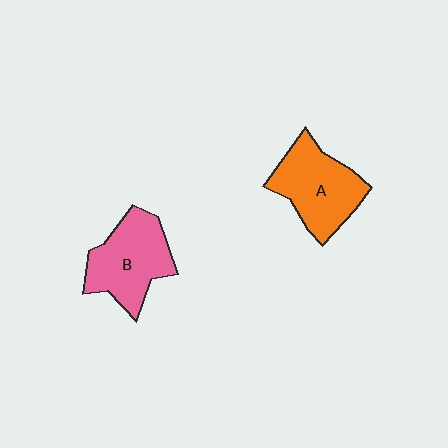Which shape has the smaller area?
Shape B (pink).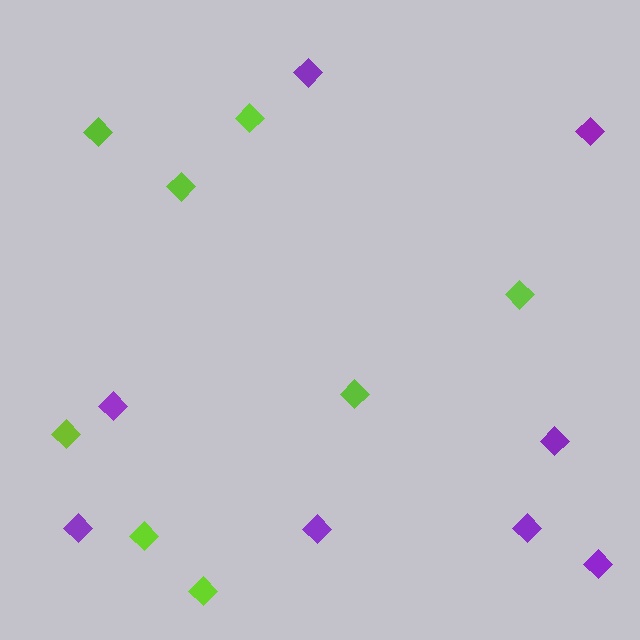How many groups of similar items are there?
There are 2 groups: one group of lime diamonds (8) and one group of purple diamonds (8).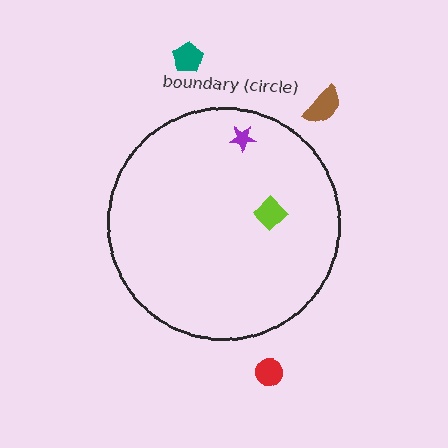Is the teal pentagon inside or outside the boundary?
Outside.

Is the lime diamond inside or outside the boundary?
Inside.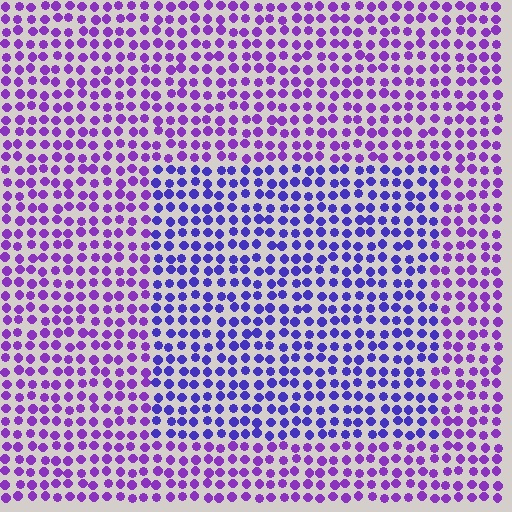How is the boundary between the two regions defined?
The boundary is defined purely by a slight shift in hue (about 31 degrees). Spacing, size, and orientation are identical on both sides.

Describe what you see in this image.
The image is filled with small purple elements in a uniform arrangement. A rectangle-shaped region is visible where the elements are tinted to a slightly different hue, forming a subtle color boundary.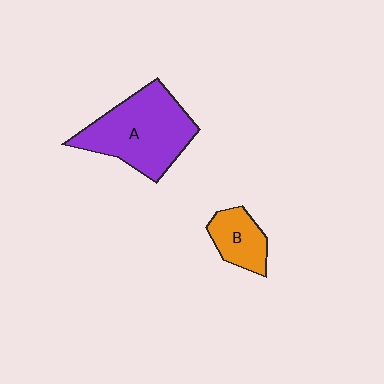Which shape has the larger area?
Shape A (purple).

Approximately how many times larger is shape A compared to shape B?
Approximately 2.4 times.